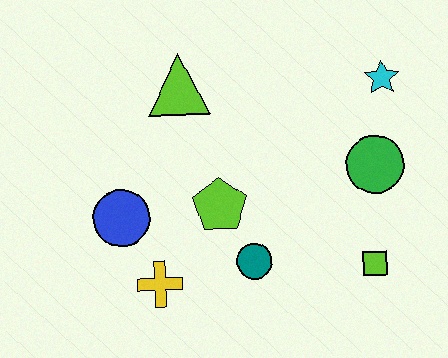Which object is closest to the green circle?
The cyan star is closest to the green circle.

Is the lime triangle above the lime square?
Yes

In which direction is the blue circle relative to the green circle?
The blue circle is to the left of the green circle.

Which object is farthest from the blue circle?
The cyan star is farthest from the blue circle.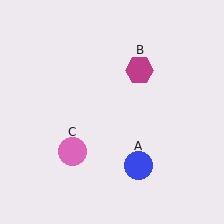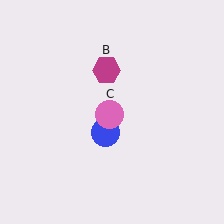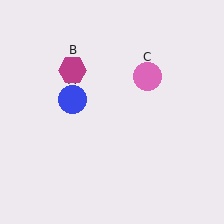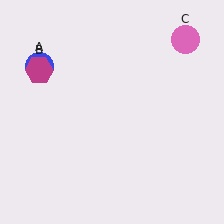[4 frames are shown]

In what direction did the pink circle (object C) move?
The pink circle (object C) moved up and to the right.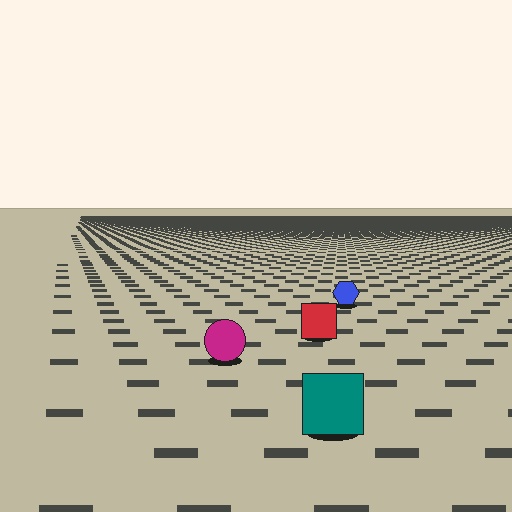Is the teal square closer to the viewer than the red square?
Yes. The teal square is closer — you can tell from the texture gradient: the ground texture is coarser near it.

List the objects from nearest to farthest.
From nearest to farthest: the teal square, the magenta circle, the red square, the blue hexagon.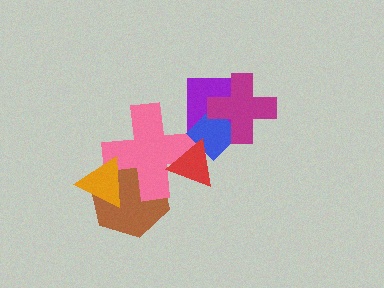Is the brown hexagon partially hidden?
Yes, it is partially covered by another shape.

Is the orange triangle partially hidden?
No, no other shape covers it.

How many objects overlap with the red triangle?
2 objects overlap with the red triangle.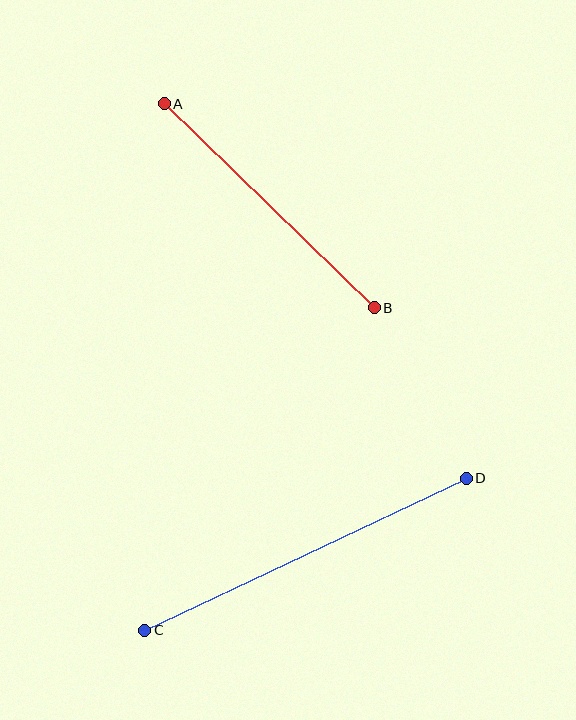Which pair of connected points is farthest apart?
Points C and D are farthest apart.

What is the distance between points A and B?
The distance is approximately 293 pixels.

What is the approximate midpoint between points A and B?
The midpoint is at approximately (269, 206) pixels.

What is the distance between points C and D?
The distance is approximately 356 pixels.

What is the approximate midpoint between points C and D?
The midpoint is at approximately (305, 554) pixels.